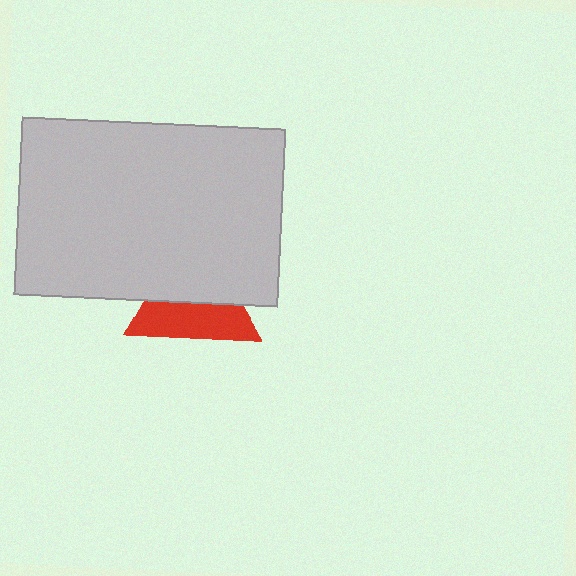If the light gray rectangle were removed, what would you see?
You would see the complete red triangle.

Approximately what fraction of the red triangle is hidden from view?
Roughly 50% of the red triangle is hidden behind the light gray rectangle.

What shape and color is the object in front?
The object in front is a light gray rectangle.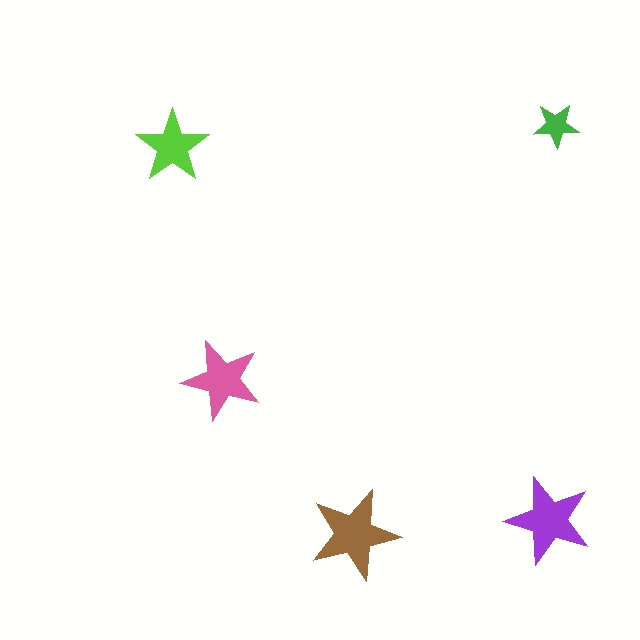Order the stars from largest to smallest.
the brown one, the purple one, the pink one, the lime one, the green one.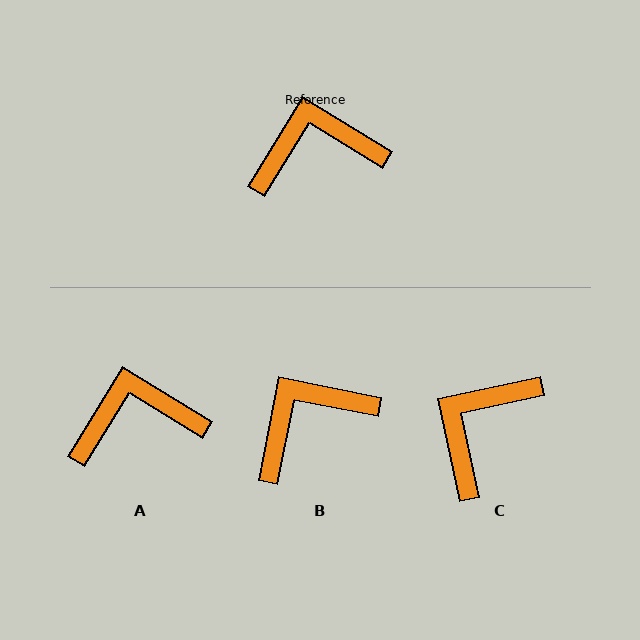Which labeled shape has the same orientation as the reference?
A.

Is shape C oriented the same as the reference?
No, it is off by about 43 degrees.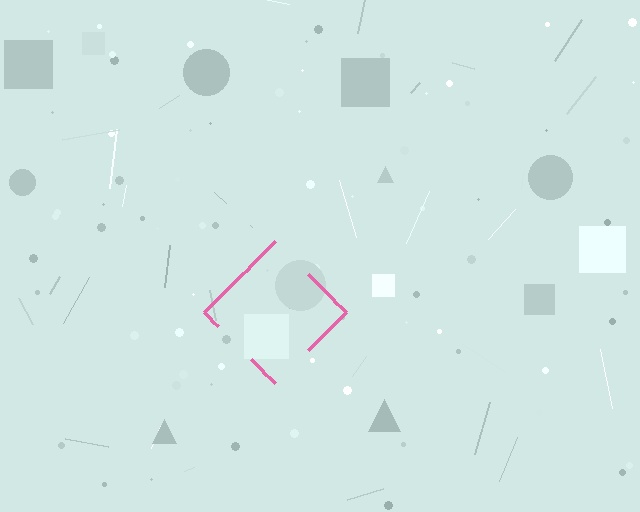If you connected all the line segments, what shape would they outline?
They would outline a diamond.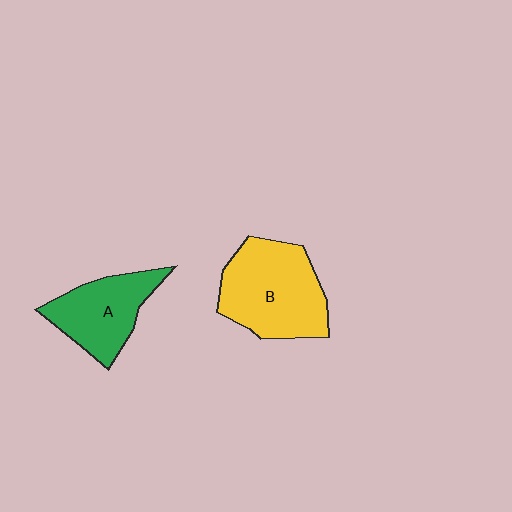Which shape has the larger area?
Shape B (yellow).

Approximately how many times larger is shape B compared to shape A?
Approximately 1.4 times.